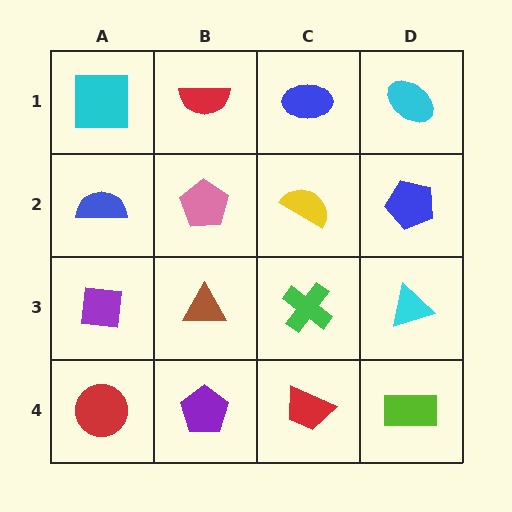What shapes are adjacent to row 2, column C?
A blue ellipse (row 1, column C), a green cross (row 3, column C), a pink pentagon (row 2, column B), a blue pentagon (row 2, column D).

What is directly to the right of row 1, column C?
A cyan ellipse.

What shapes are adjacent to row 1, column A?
A blue semicircle (row 2, column A), a red semicircle (row 1, column B).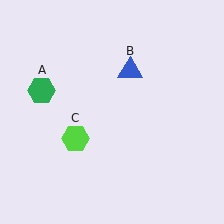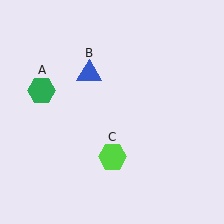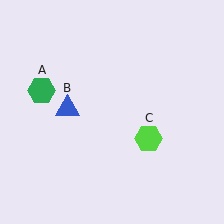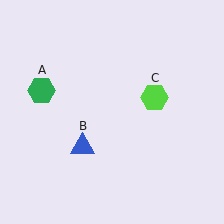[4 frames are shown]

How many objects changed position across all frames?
2 objects changed position: blue triangle (object B), lime hexagon (object C).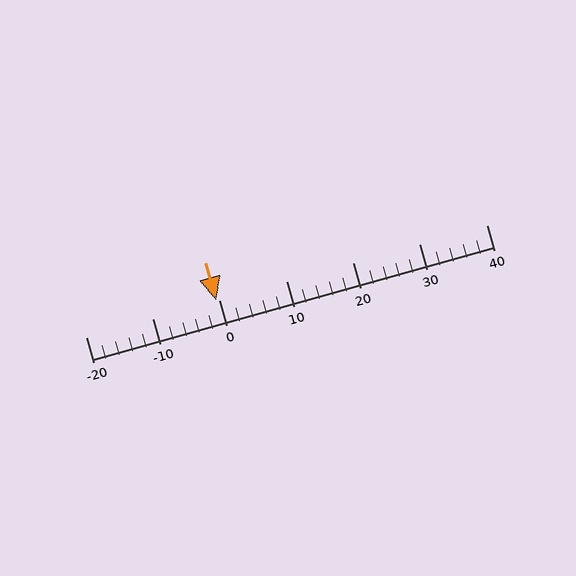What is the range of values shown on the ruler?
The ruler shows values from -20 to 40.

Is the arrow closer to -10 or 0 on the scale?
The arrow is closer to 0.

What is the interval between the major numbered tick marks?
The major tick marks are spaced 10 units apart.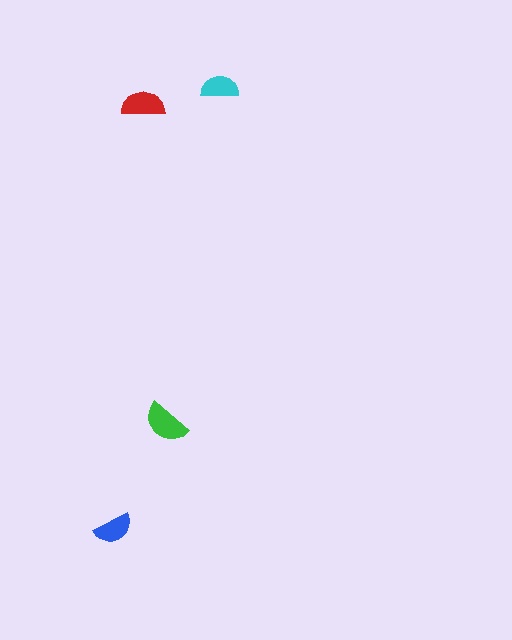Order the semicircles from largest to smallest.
the green one, the red one, the blue one, the cyan one.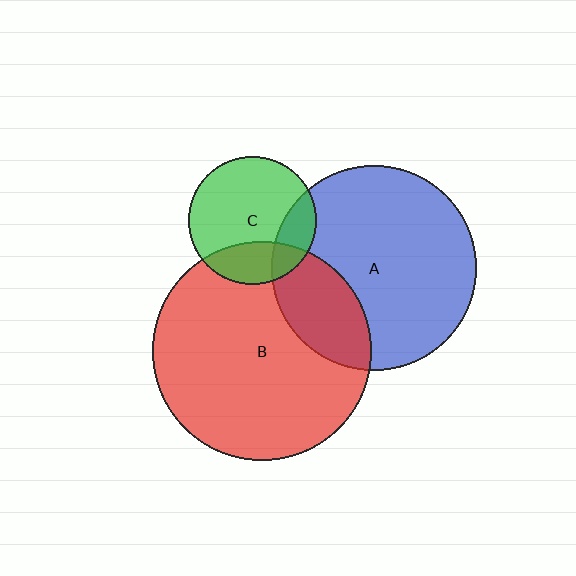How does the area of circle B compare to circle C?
Approximately 2.9 times.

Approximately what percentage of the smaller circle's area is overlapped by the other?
Approximately 25%.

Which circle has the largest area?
Circle B (red).